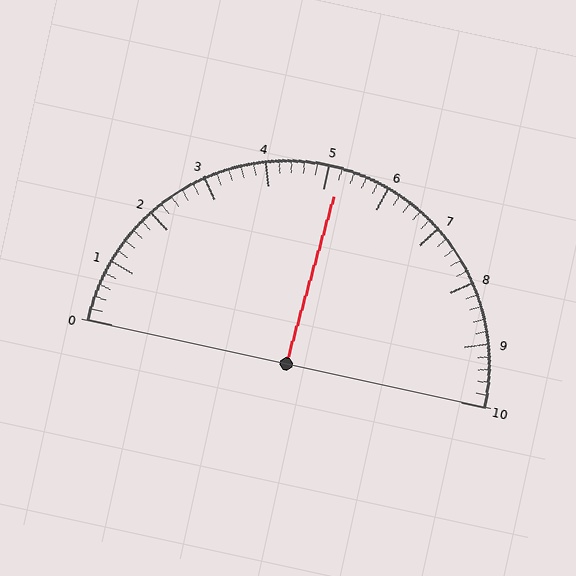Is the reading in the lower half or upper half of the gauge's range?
The reading is in the upper half of the range (0 to 10).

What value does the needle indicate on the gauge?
The needle indicates approximately 5.2.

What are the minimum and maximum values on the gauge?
The gauge ranges from 0 to 10.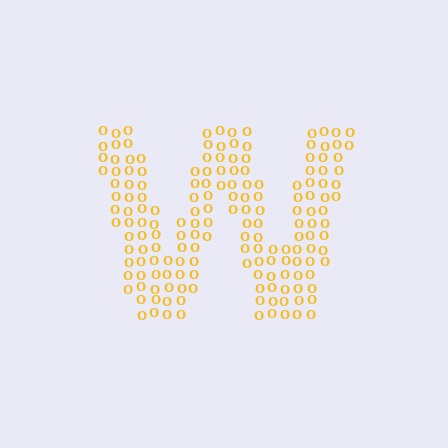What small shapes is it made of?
It is made of small letter O's.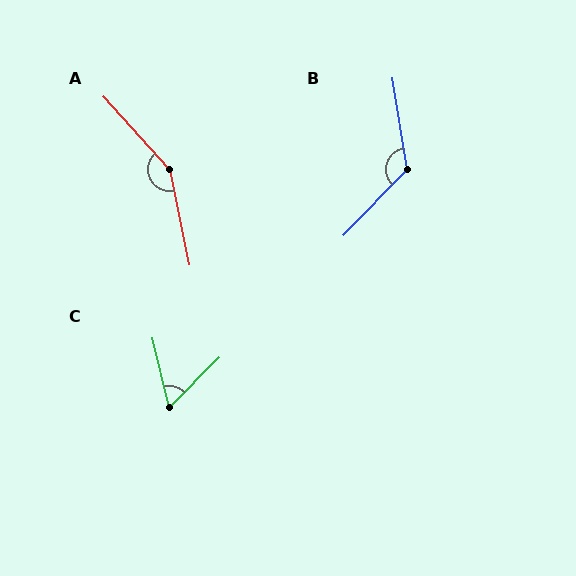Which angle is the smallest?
C, at approximately 59 degrees.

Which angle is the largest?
A, at approximately 149 degrees.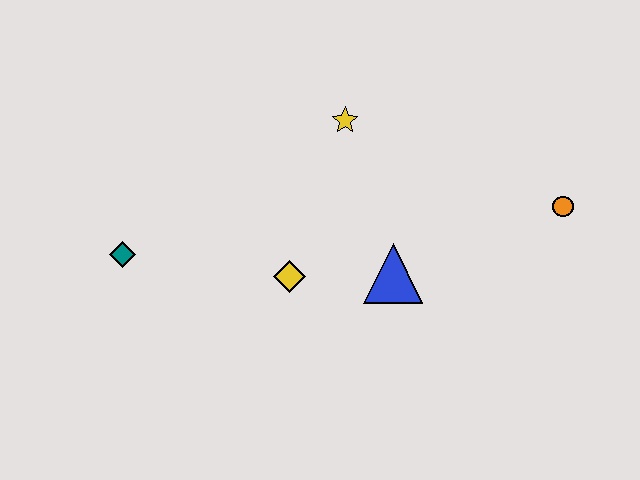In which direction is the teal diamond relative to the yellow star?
The teal diamond is to the left of the yellow star.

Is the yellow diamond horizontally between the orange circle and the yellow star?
No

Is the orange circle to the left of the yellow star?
No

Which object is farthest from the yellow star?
The teal diamond is farthest from the yellow star.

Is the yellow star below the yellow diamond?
No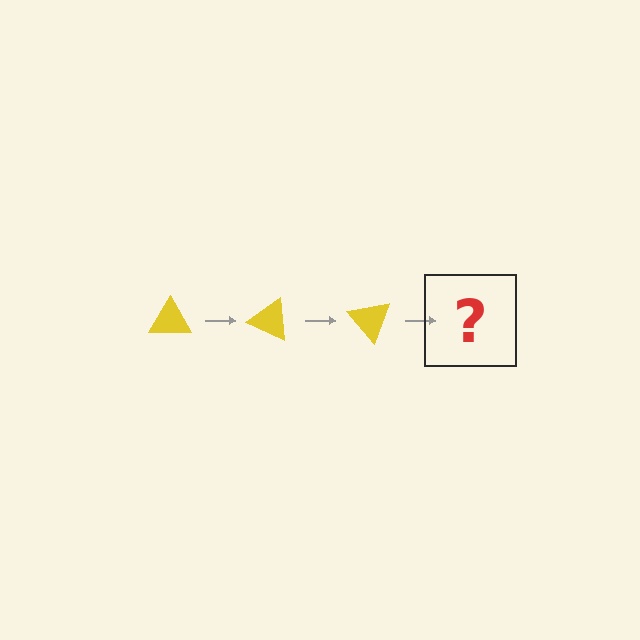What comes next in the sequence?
The next element should be a yellow triangle rotated 75 degrees.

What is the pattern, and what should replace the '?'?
The pattern is that the triangle rotates 25 degrees each step. The '?' should be a yellow triangle rotated 75 degrees.